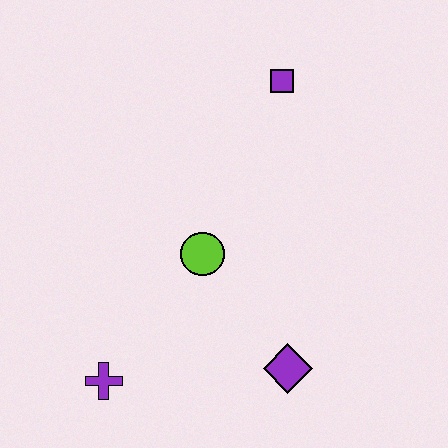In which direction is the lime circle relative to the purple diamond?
The lime circle is above the purple diamond.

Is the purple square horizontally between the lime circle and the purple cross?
No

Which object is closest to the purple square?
The lime circle is closest to the purple square.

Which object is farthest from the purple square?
The purple cross is farthest from the purple square.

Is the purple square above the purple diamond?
Yes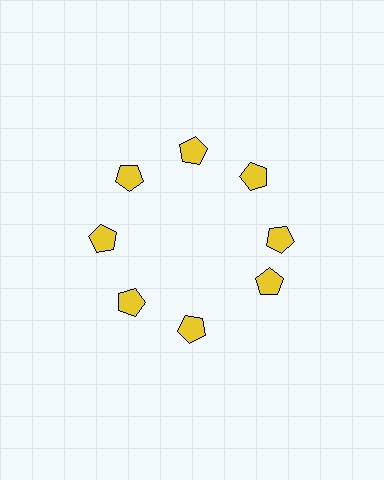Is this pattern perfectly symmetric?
No. The 8 yellow pentagons are arranged in a ring, but one element near the 4 o'clock position is rotated out of alignment along the ring, breaking the 8-fold rotational symmetry.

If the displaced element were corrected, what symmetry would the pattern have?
It would have 8-fold rotational symmetry — the pattern would map onto itself every 45 degrees.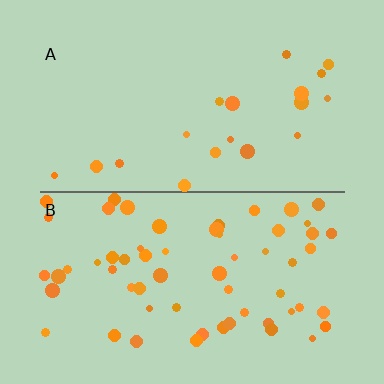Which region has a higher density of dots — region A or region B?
B (the bottom).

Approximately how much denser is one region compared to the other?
Approximately 3.2× — region B over region A.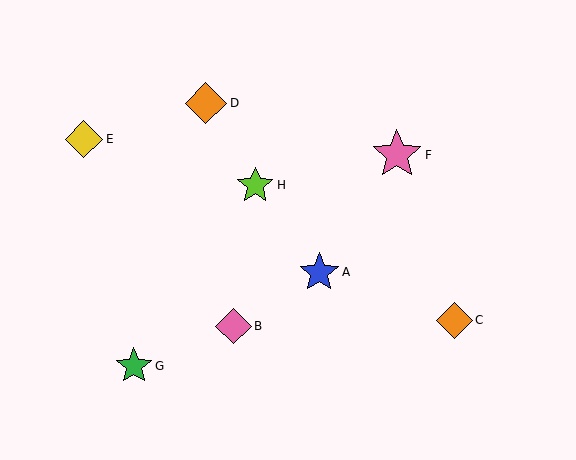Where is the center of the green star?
The center of the green star is at (134, 366).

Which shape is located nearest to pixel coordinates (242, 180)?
The lime star (labeled H) at (255, 185) is nearest to that location.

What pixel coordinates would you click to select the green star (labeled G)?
Click at (134, 366) to select the green star G.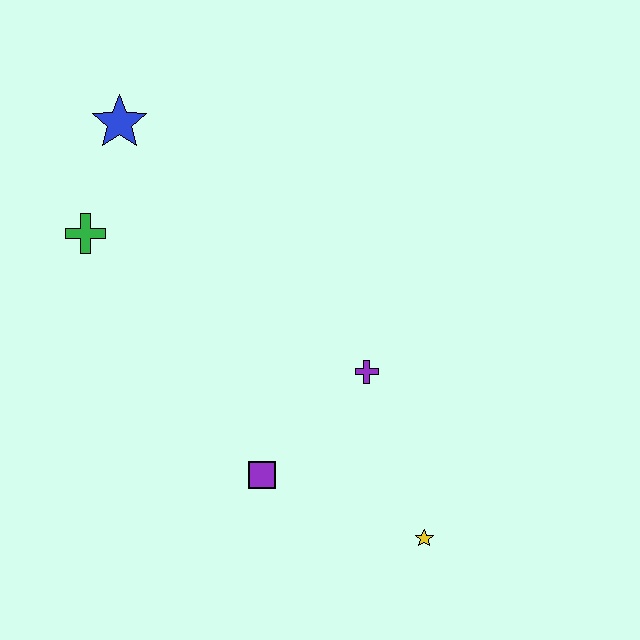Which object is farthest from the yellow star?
The blue star is farthest from the yellow star.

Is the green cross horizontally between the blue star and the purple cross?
No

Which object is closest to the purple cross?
The purple square is closest to the purple cross.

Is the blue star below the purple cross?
No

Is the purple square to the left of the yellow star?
Yes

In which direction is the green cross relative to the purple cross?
The green cross is to the left of the purple cross.